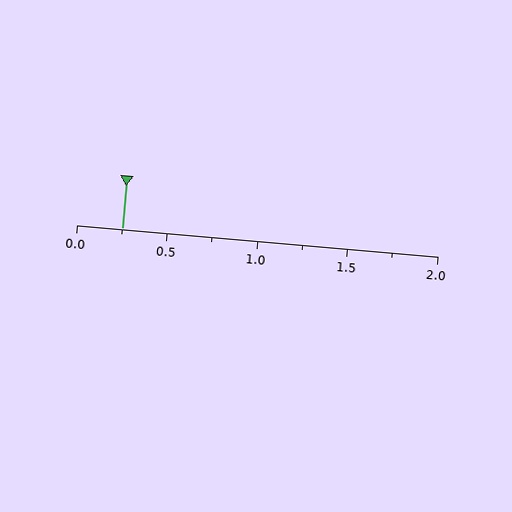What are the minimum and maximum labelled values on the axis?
The axis runs from 0.0 to 2.0.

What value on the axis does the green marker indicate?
The marker indicates approximately 0.25.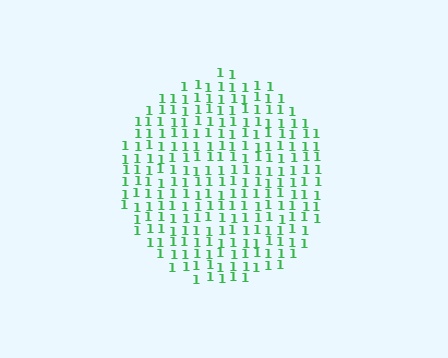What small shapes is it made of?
It is made of small digit 1's.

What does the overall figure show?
The overall figure shows a circle.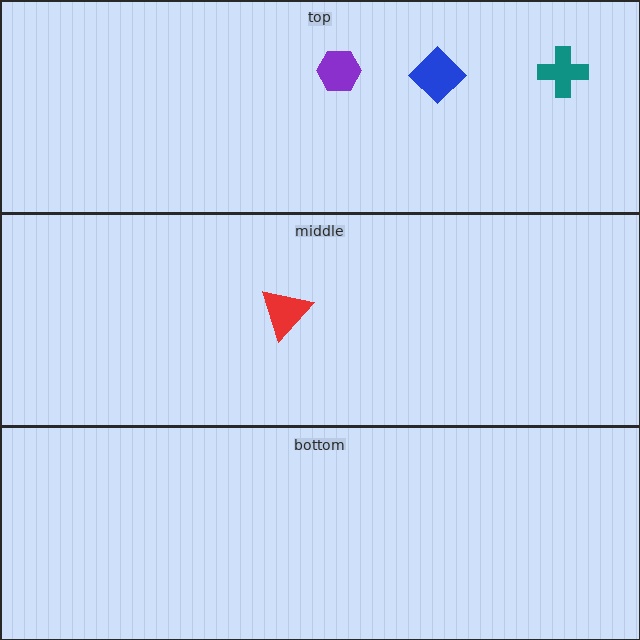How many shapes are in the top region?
3.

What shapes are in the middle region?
The red triangle.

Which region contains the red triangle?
The middle region.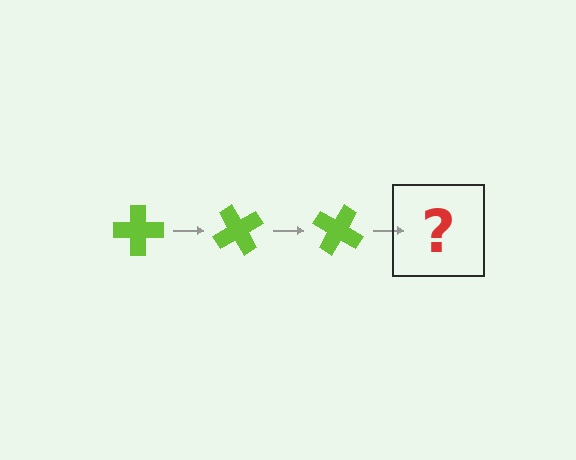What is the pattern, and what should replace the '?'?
The pattern is that the cross rotates 60 degrees each step. The '?' should be a lime cross rotated 180 degrees.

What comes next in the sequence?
The next element should be a lime cross rotated 180 degrees.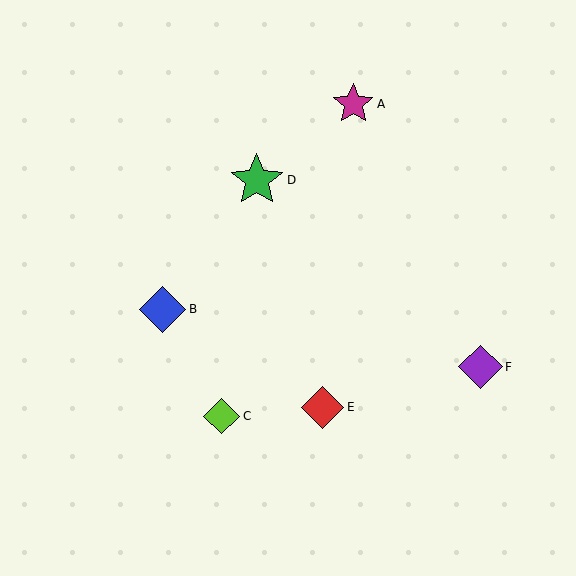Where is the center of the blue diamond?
The center of the blue diamond is at (163, 309).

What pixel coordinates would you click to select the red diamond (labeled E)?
Click at (323, 407) to select the red diamond E.